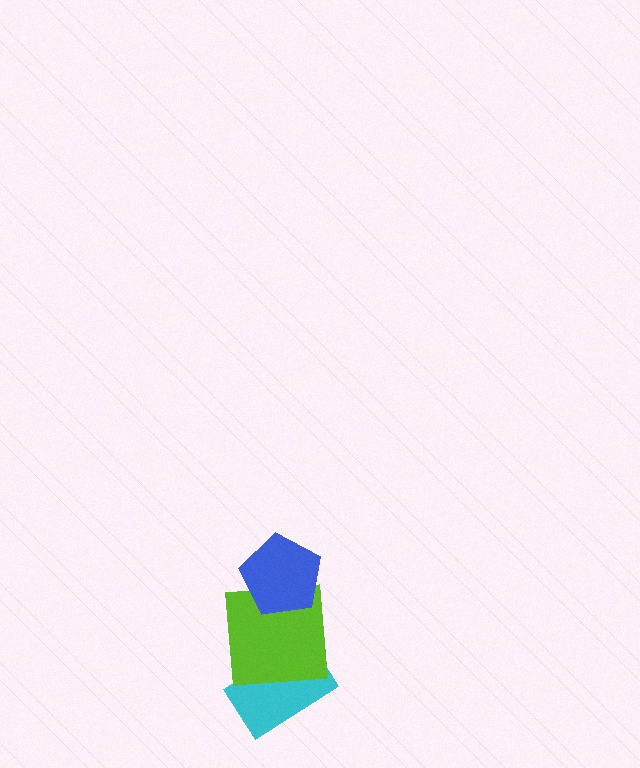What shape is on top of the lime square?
The blue pentagon is on top of the lime square.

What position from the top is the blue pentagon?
The blue pentagon is 1st from the top.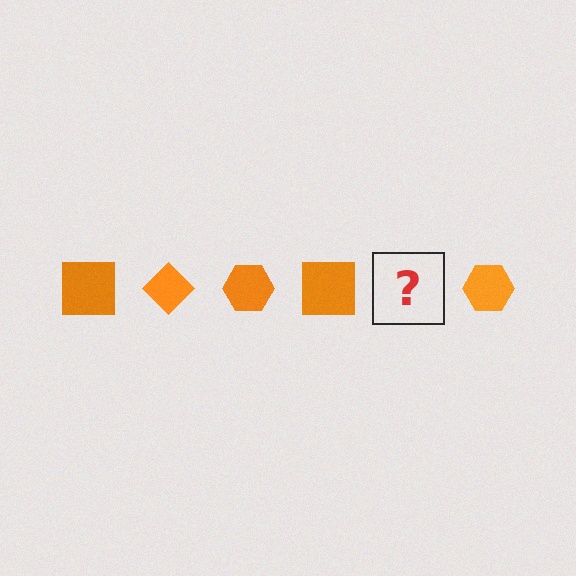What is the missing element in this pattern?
The missing element is an orange diamond.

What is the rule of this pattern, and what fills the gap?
The rule is that the pattern cycles through square, diamond, hexagon shapes in orange. The gap should be filled with an orange diamond.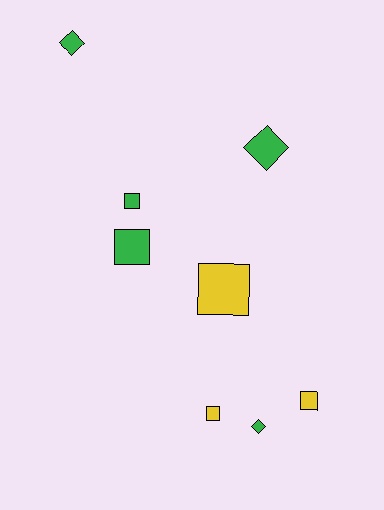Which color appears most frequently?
Green, with 5 objects.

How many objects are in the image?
There are 8 objects.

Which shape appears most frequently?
Square, with 5 objects.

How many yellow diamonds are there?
There are no yellow diamonds.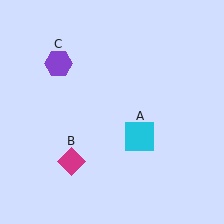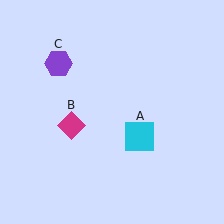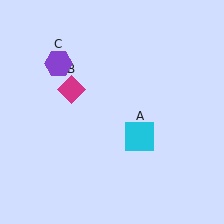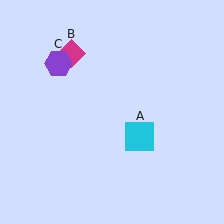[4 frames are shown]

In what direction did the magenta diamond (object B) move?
The magenta diamond (object B) moved up.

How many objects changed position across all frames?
1 object changed position: magenta diamond (object B).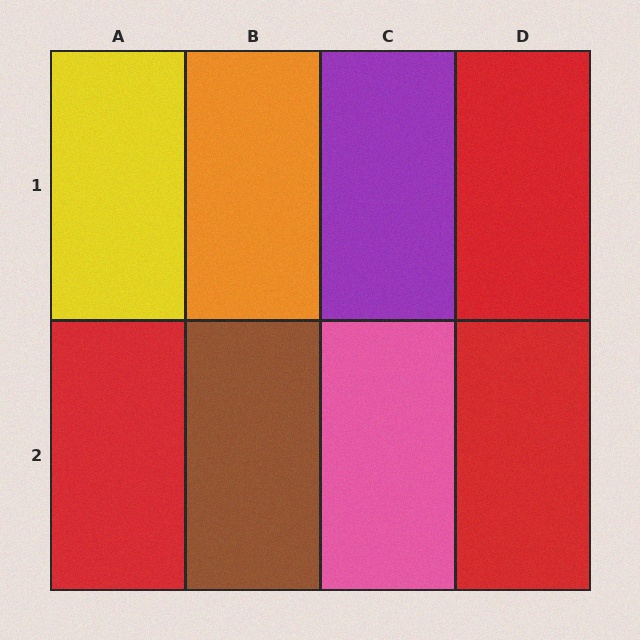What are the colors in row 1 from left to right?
Yellow, orange, purple, red.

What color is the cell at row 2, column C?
Pink.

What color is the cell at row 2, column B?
Brown.